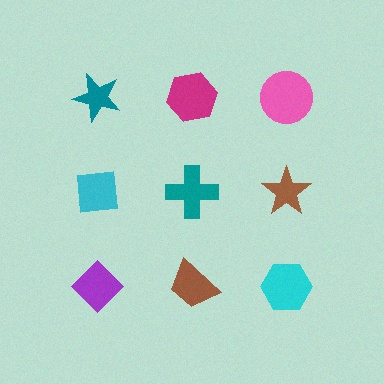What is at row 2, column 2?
A teal cross.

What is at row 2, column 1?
A cyan square.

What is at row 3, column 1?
A purple diamond.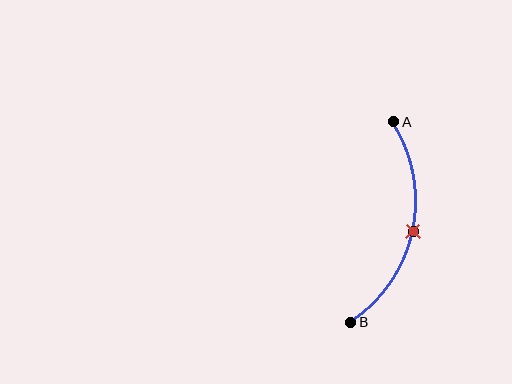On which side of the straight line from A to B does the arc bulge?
The arc bulges to the right of the straight line connecting A and B.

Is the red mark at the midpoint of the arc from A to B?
Yes. The red mark lies on the arc at equal arc-length from both A and B — it is the arc midpoint.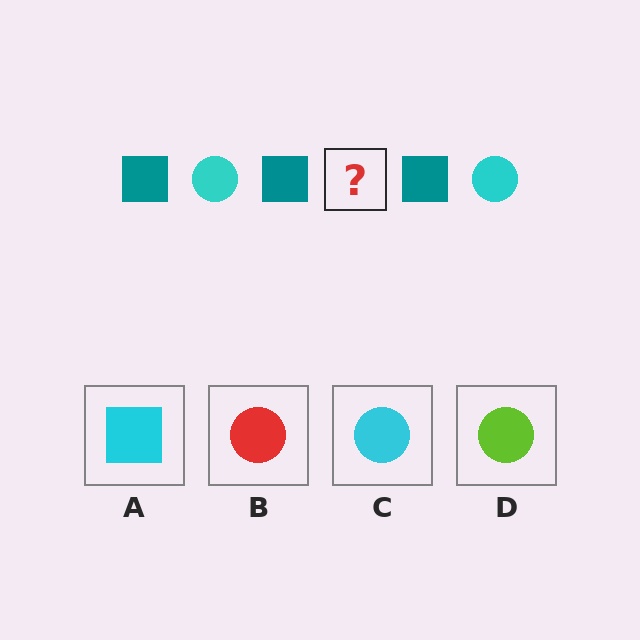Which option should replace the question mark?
Option C.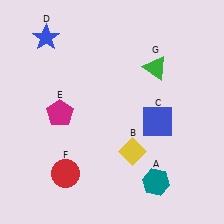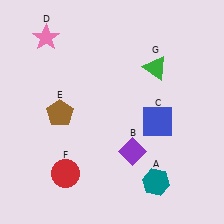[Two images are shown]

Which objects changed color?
B changed from yellow to purple. D changed from blue to pink. E changed from magenta to brown.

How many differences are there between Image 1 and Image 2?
There are 3 differences between the two images.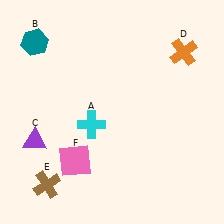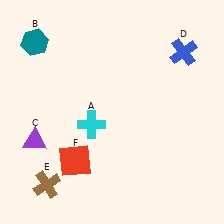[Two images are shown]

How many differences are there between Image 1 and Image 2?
There are 2 differences between the two images.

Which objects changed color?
D changed from orange to blue. F changed from pink to red.